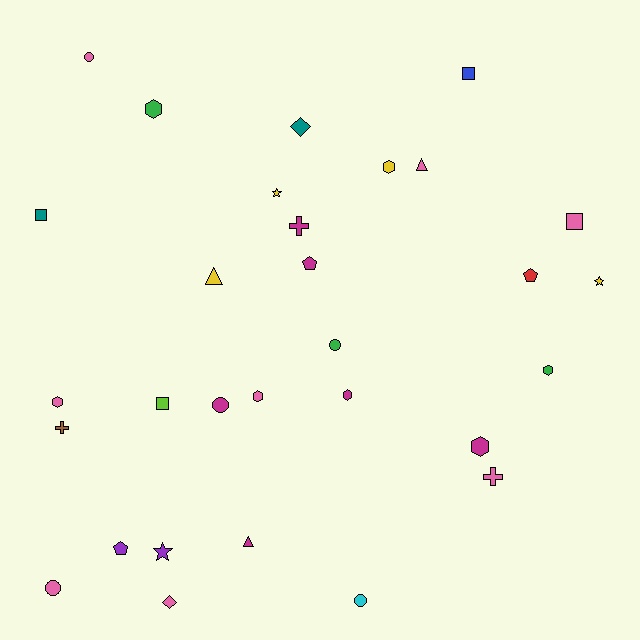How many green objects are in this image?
There are 3 green objects.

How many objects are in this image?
There are 30 objects.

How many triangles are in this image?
There are 3 triangles.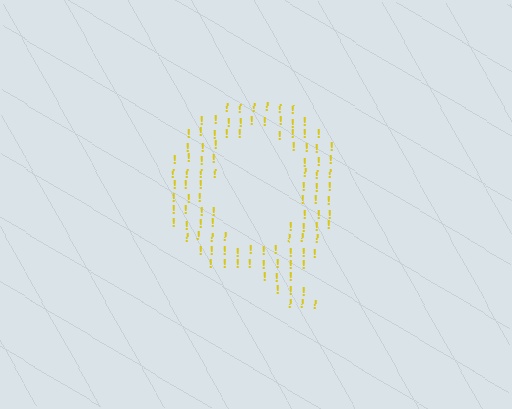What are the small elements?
The small elements are exclamation marks.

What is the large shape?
The large shape is the letter Q.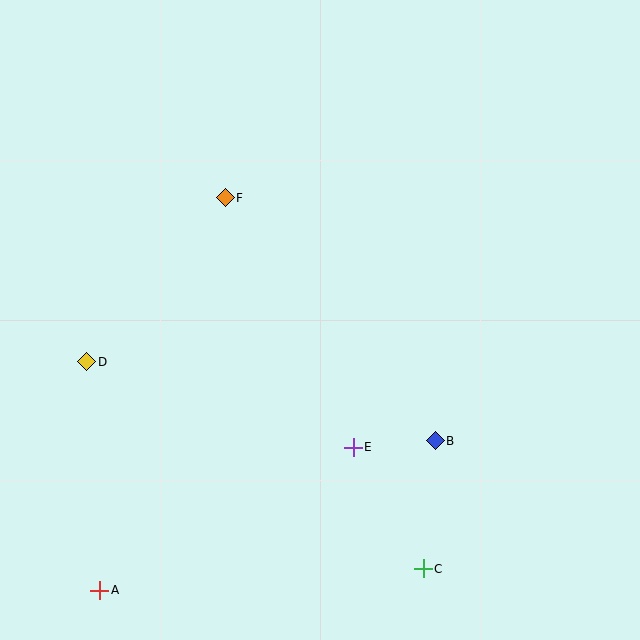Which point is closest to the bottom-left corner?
Point A is closest to the bottom-left corner.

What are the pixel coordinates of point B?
Point B is at (435, 441).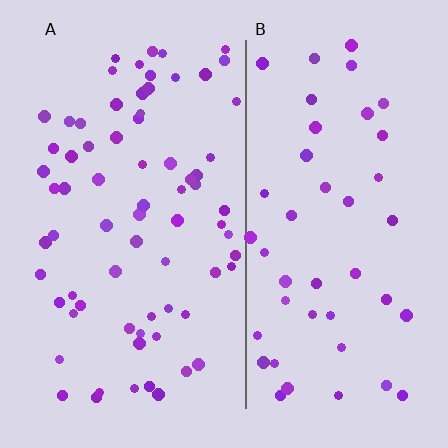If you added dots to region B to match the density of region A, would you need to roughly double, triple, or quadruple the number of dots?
Approximately double.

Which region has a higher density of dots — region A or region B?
A (the left).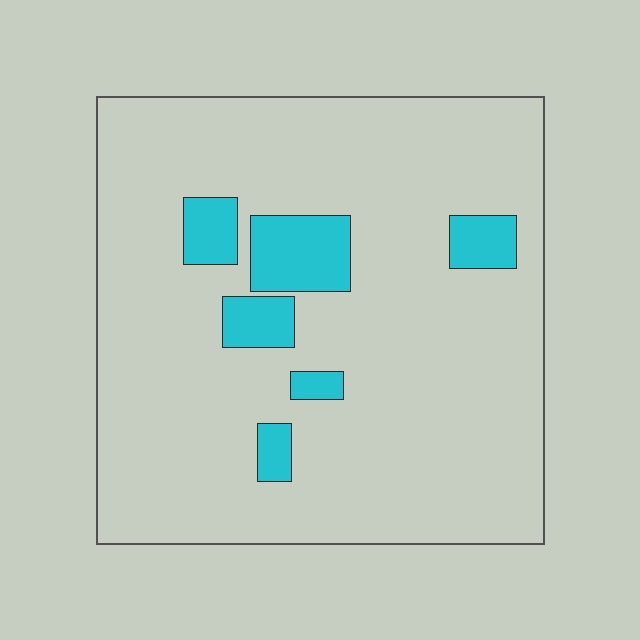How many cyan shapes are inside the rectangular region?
6.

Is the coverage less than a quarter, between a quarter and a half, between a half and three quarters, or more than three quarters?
Less than a quarter.